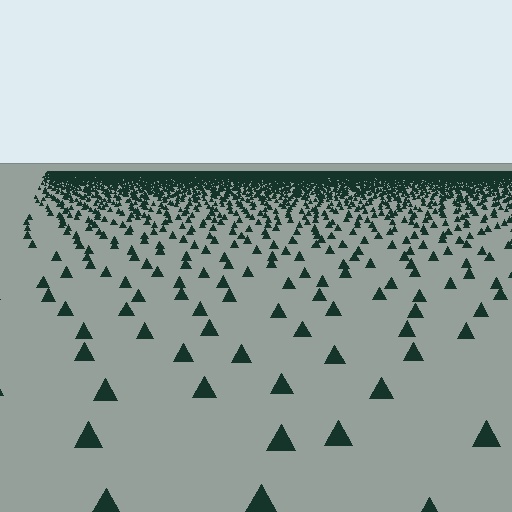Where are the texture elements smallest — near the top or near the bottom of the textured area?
Near the top.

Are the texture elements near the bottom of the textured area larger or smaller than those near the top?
Larger. Near the bottom, elements are closer to the viewer and appear at a bigger on-screen size.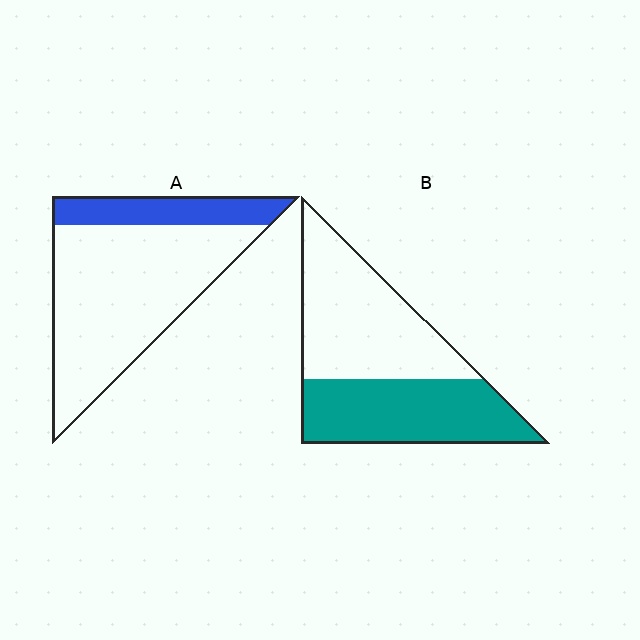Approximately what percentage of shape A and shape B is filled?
A is approximately 20% and B is approximately 45%.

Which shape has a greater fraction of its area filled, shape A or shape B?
Shape B.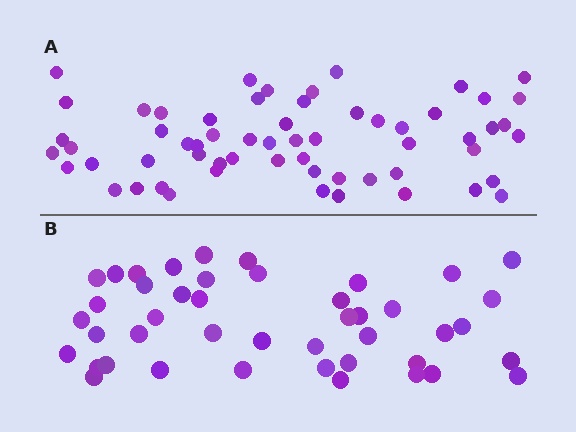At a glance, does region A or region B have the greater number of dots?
Region A (the top region) has more dots.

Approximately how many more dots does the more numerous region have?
Region A has approximately 15 more dots than region B.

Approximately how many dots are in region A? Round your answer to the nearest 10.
About 60 dots.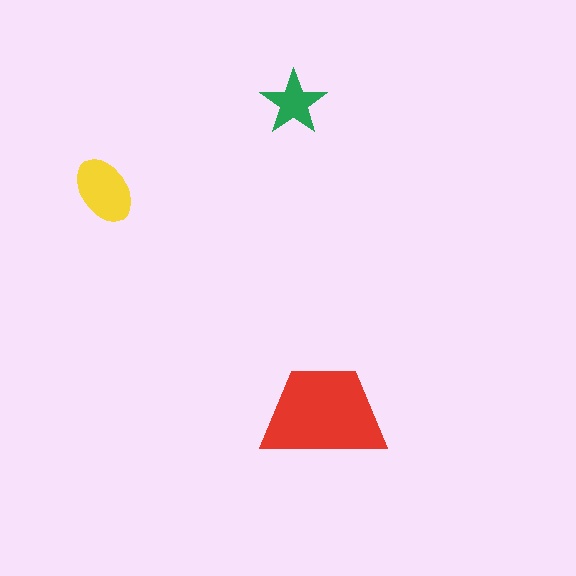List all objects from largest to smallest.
The red trapezoid, the yellow ellipse, the green star.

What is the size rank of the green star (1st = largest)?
3rd.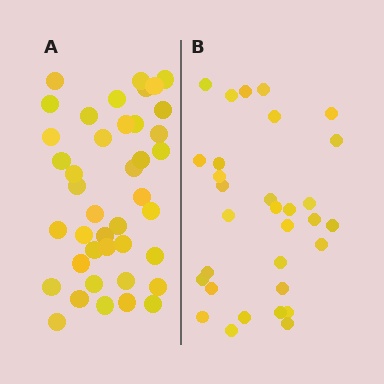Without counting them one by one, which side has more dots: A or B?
Region A (the left region) has more dots.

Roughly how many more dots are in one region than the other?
Region A has roughly 10 or so more dots than region B.